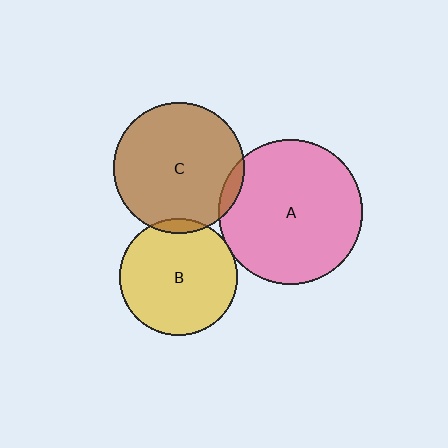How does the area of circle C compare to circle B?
Approximately 1.2 times.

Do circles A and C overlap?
Yes.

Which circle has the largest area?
Circle A (pink).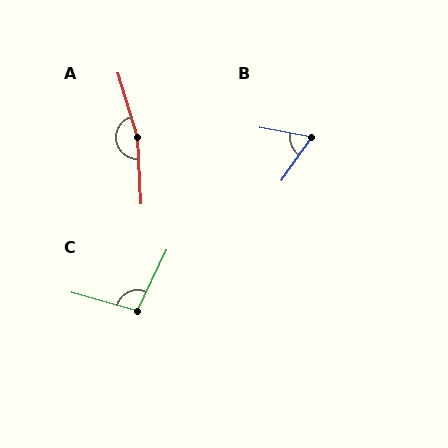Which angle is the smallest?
B, at approximately 65 degrees.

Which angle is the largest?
A, at approximately 166 degrees.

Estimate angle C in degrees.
Approximately 100 degrees.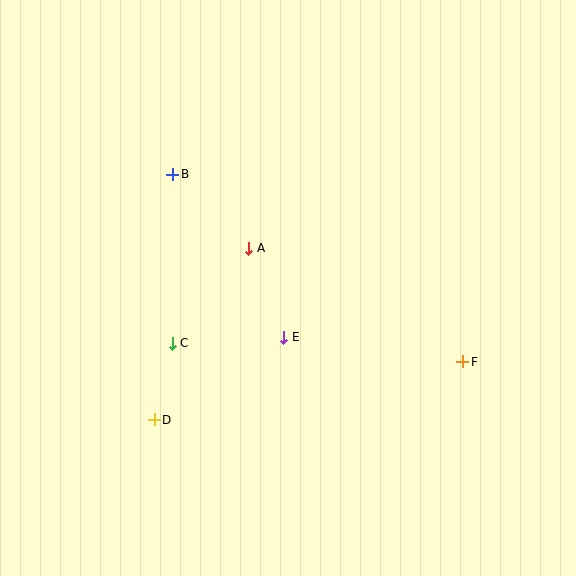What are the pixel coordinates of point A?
Point A is at (249, 248).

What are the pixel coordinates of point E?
Point E is at (284, 337).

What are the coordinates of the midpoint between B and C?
The midpoint between B and C is at (172, 259).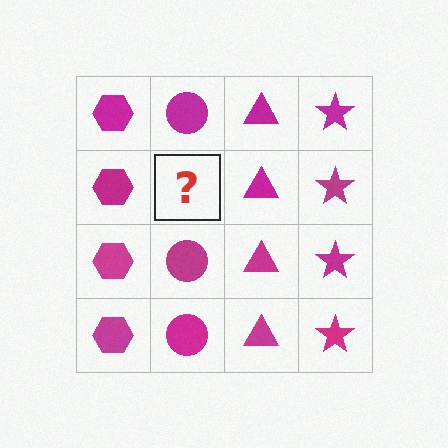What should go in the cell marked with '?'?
The missing cell should contain a magenta circle.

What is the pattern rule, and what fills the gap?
The rule is that each column has a consistent shape. The gap should be filled with a magenta circle.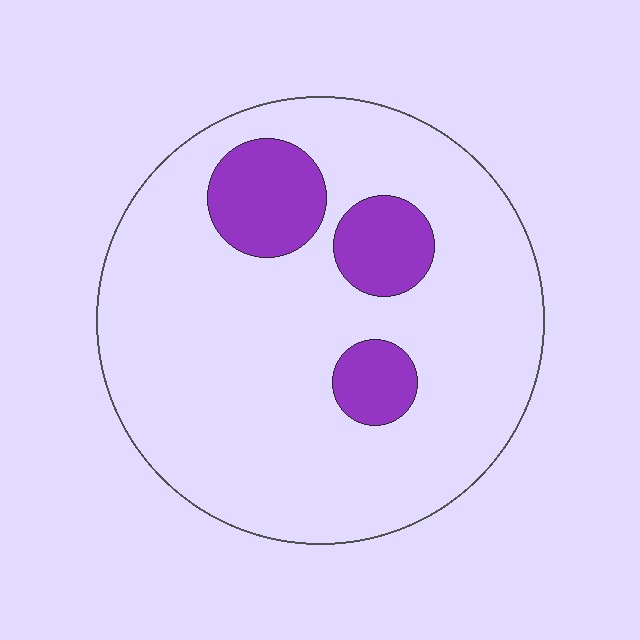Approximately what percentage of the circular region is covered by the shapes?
Approximately 15%.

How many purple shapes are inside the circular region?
3.